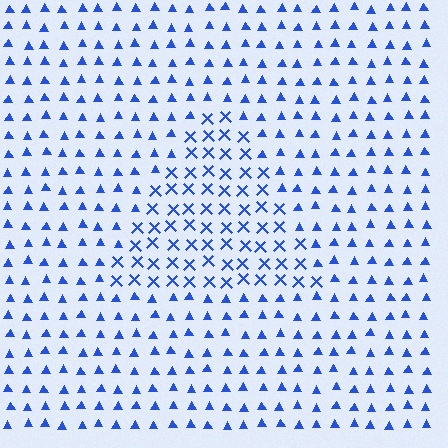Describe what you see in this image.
The image is filled with small blue elements arranged in a uniform grid. A triangle-shaped region contains X marks, while the surrounding area contains triangles. The boundary is defined purely by the change in element shape.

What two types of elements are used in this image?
The image uses X marks inside the triangle region and triangles outside it.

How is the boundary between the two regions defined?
The boundary is defined by a change in element shape: X marks inside vs. triangles outside. All elements share the same color and spacing.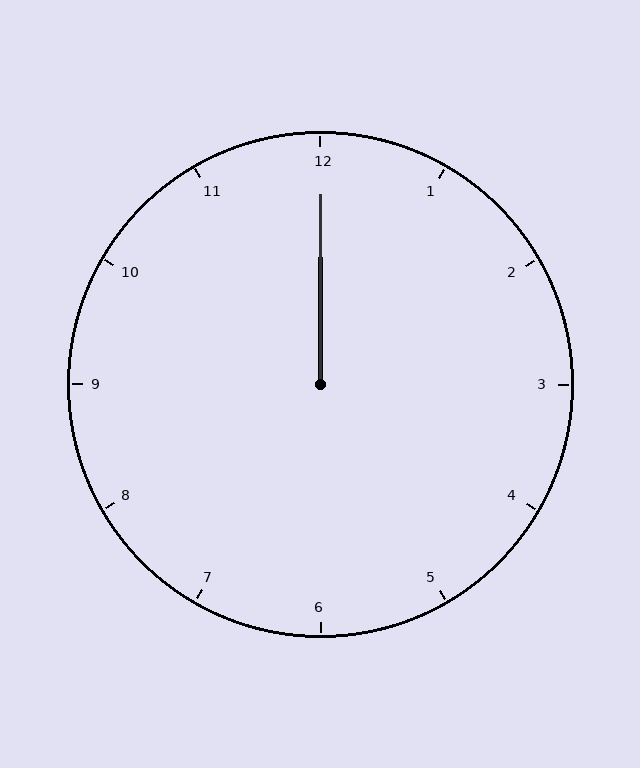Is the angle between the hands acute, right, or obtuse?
It is acute.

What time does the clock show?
12:00.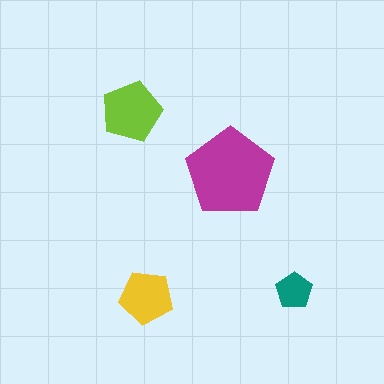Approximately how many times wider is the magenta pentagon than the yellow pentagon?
About 1.5 times wider.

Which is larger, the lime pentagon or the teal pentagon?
The lime one.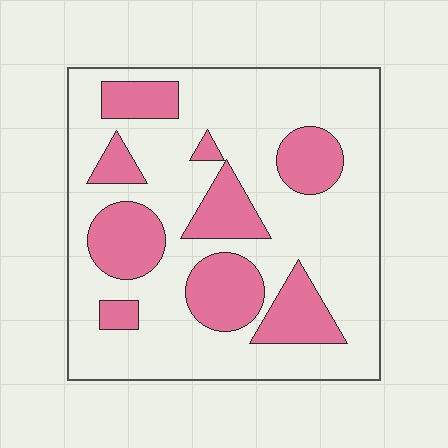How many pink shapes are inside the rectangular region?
9.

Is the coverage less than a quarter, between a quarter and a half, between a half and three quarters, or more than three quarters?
Between a quarter and a half.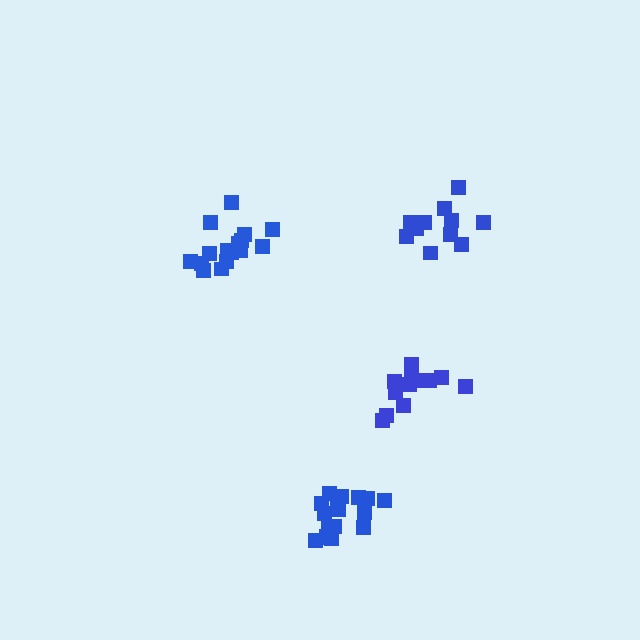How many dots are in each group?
Group 1: 16 dots, Group 2: 12 dots, Group 3: 17 dots, Group 4: 11 dots (56 total).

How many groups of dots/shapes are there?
There are 4 groups.